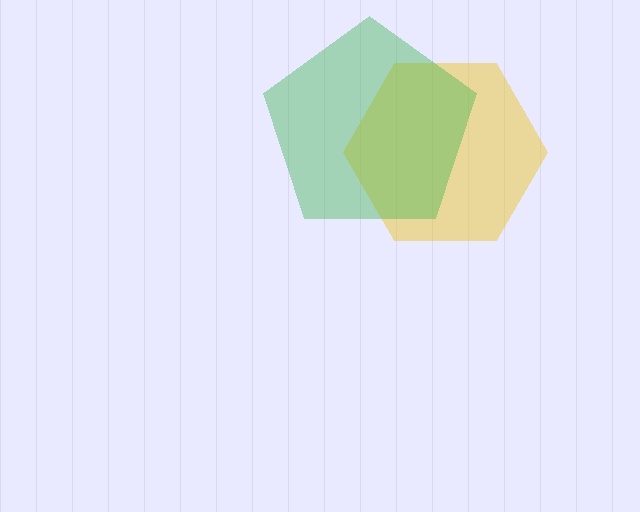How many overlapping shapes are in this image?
There are 2 overlapping shapes in the image.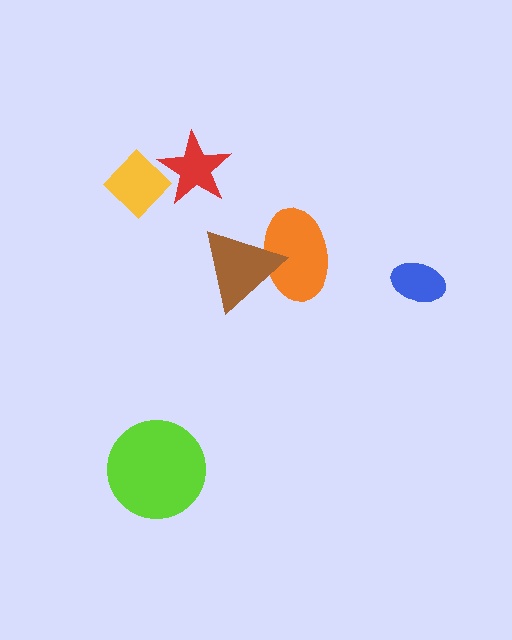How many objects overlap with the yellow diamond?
1 object overlaps with the yellow diamond.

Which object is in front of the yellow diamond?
The red star is in front of the yellow diamond.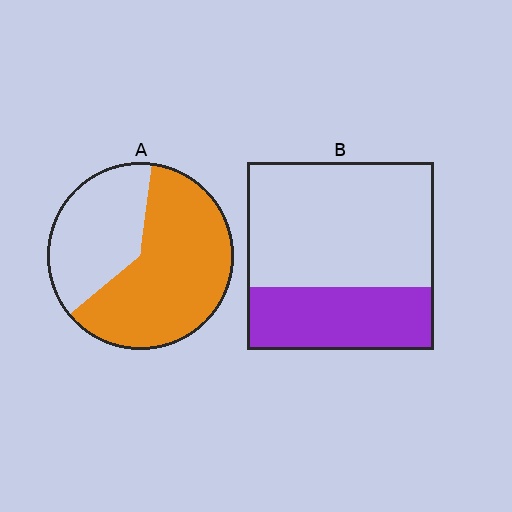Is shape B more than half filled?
No.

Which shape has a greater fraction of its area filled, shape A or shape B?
Shape A.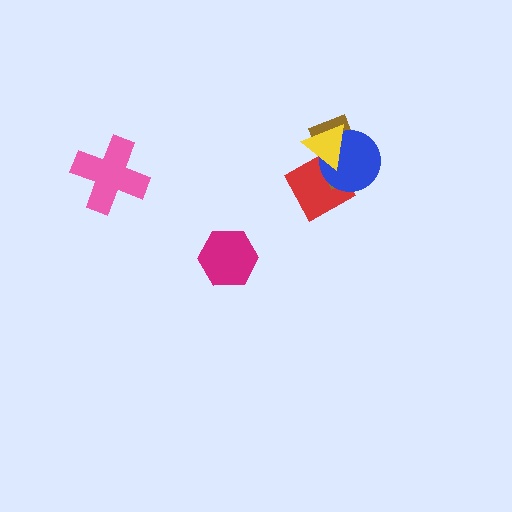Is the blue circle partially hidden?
Yes, it is partially covered by another shape.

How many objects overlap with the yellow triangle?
3 objects overlap with the yellow triangle.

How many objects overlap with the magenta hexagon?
0 objects overlap with the magenta hexagon.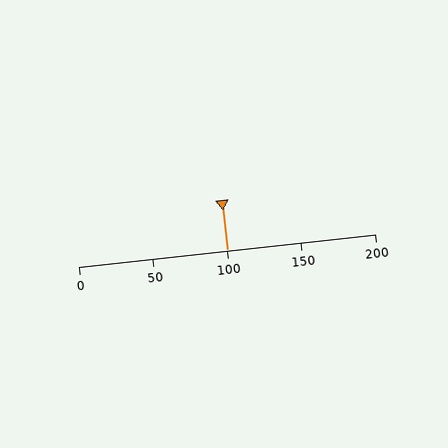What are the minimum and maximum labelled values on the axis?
The axis runs from 0 to 200.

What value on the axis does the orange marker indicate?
The marker indicates approximately 100.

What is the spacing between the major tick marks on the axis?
The major ticks are spaced 50 apart.